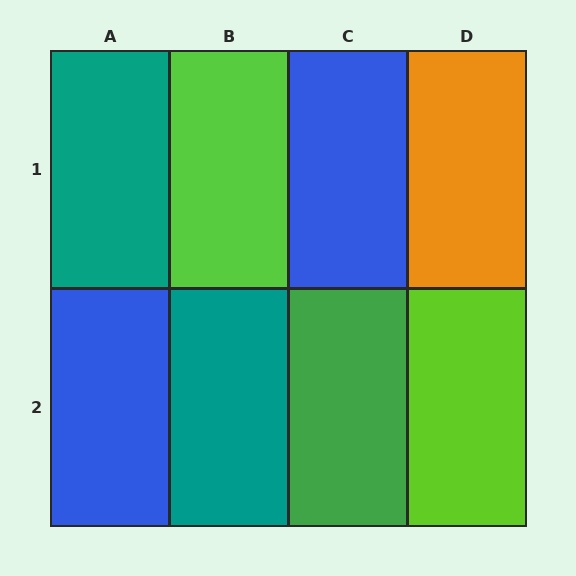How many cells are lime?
2 cells are lime.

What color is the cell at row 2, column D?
Lime.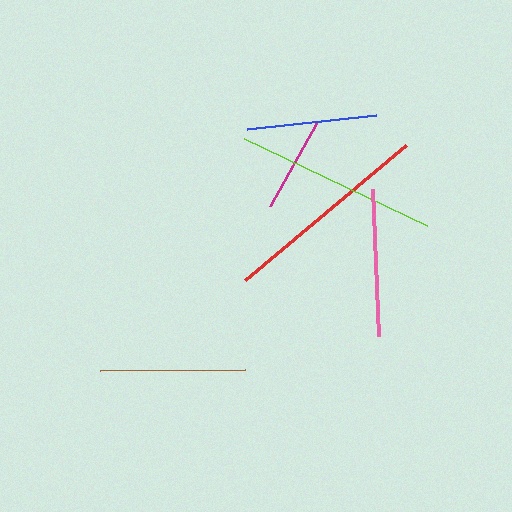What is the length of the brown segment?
The brown segment is approximately 145 pixels long.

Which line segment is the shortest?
The magenta line is the shortest at approximately 96 pixels.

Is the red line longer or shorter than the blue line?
The red line is longer than the blue line.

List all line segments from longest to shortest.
From longest to shortest: red, lime, pink, brown, blue, magenta.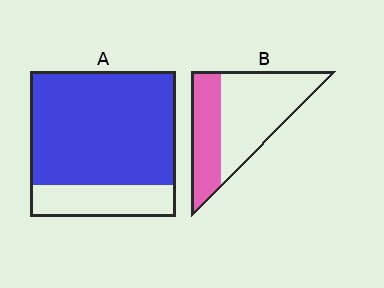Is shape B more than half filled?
No.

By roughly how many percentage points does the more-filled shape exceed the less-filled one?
By roughly 40 percentage points (A over B).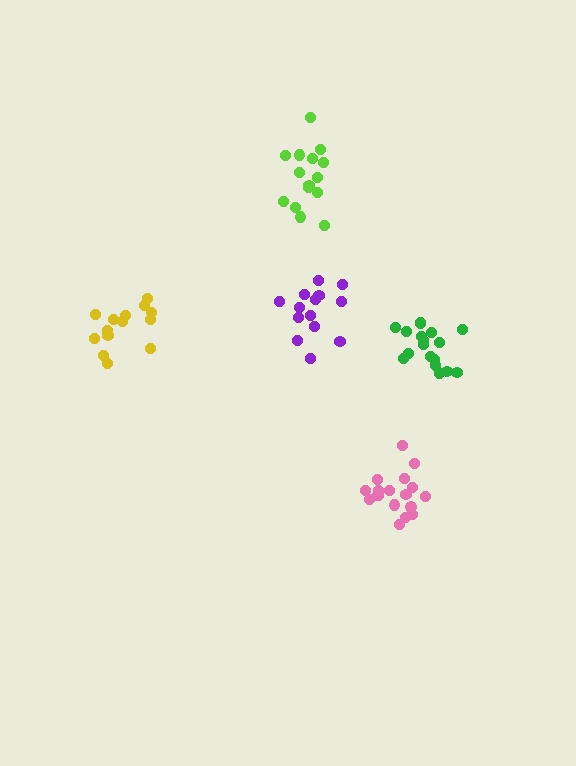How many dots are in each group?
Group 1: 14 dots, Group 2: 18 dots, Group 3: 14 dots, Group 4: 15 dots, Group 5: 19 dots (80 total).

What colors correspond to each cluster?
The clusters are colored: purple, green, yellow, lime, pink.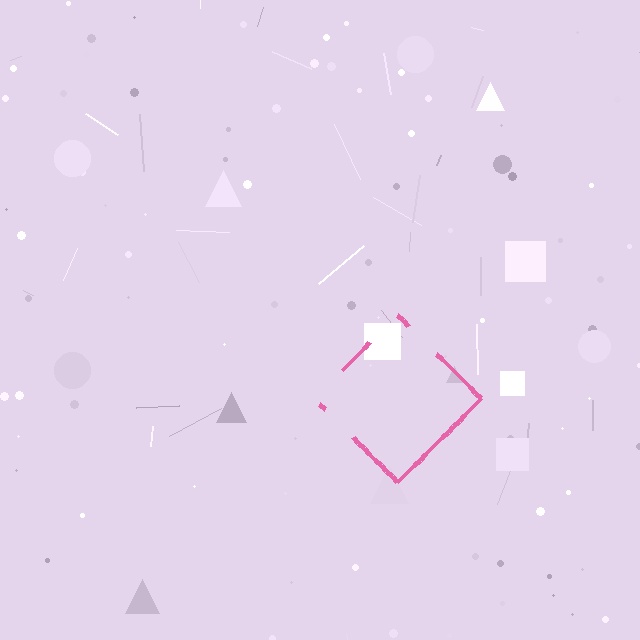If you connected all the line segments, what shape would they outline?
They would outline a diamond.